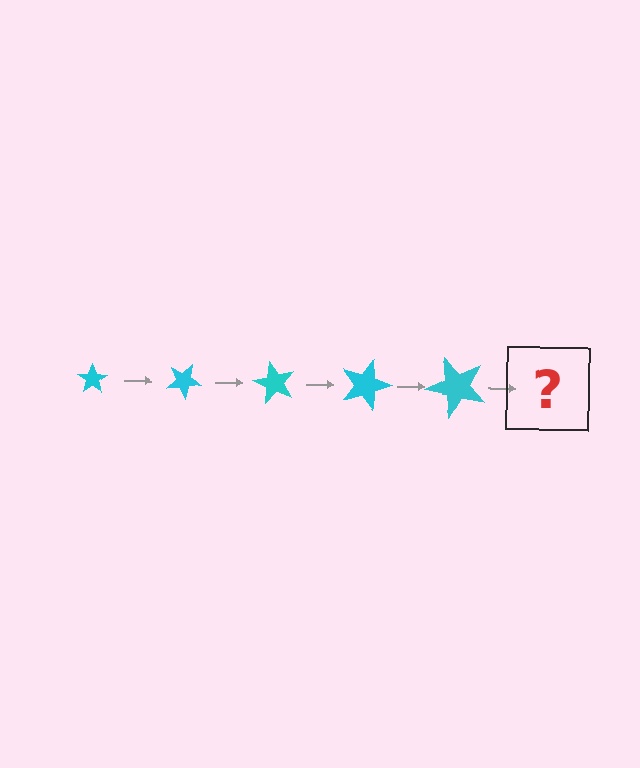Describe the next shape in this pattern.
It should be a star, larger than the previous one and rotated 150 degrees from the start.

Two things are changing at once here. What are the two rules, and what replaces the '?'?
The two rules are that the star grows larger each step and it rotates 30 degrees each step. The '?' should be a star, larger than the previous one and rotated 150 degrees from the start.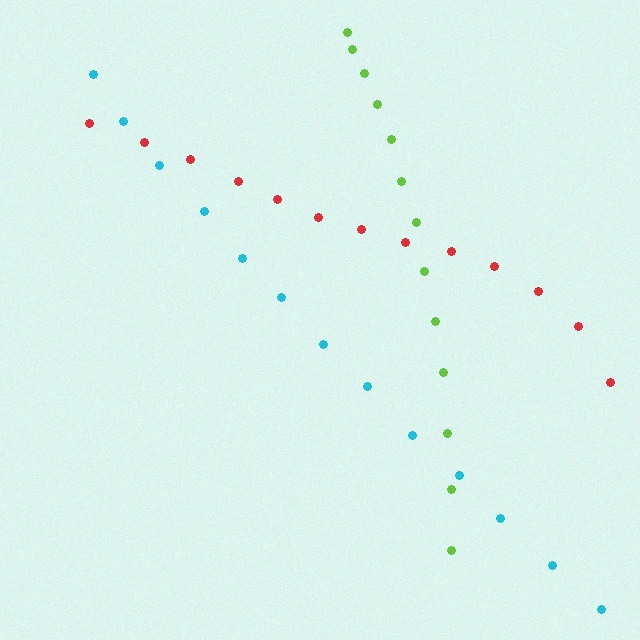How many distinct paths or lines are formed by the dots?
There are 3 distinct paths.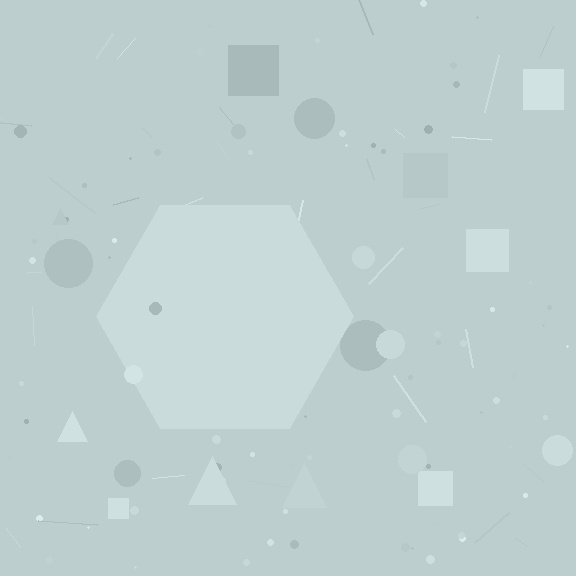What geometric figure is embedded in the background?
A hexagon is embedded in the background.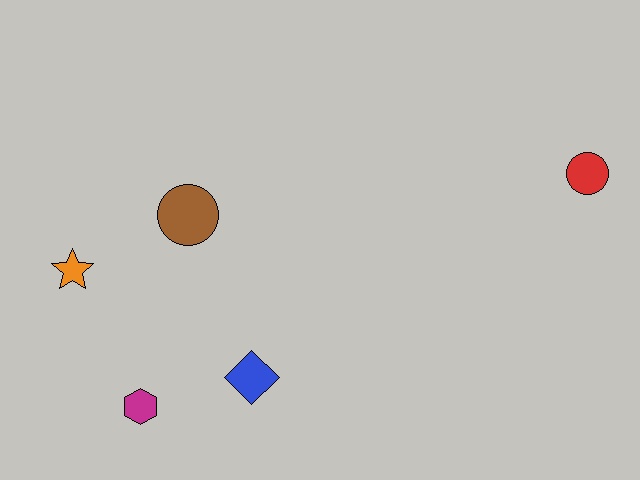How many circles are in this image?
There are 2 circles.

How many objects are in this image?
There are 5 objects.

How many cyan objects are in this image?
There are no cyan objects.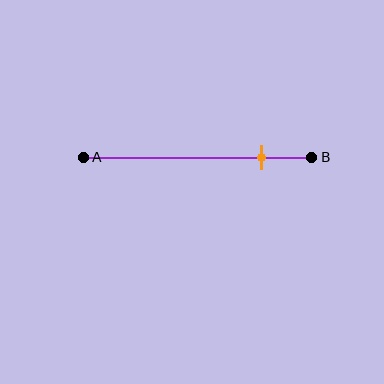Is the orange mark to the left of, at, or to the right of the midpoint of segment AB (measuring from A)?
The orange mark is to the right of the midpoint of segment AB.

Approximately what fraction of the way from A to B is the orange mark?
The orange mark is approximately 80% of the way from A to B.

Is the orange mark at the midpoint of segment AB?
No, the mark is at about 80% from A, not at the 50% midpoint.